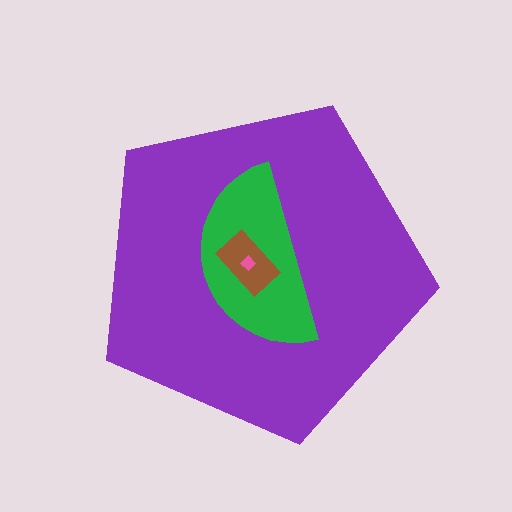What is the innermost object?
The pink diamond.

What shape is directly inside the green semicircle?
The brown rectangle.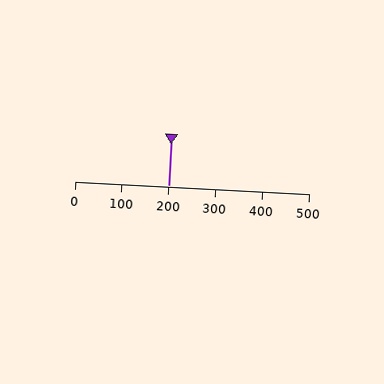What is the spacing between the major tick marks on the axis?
The major ticks are spaced 100 apart.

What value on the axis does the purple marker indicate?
The marker indicates approximately 200.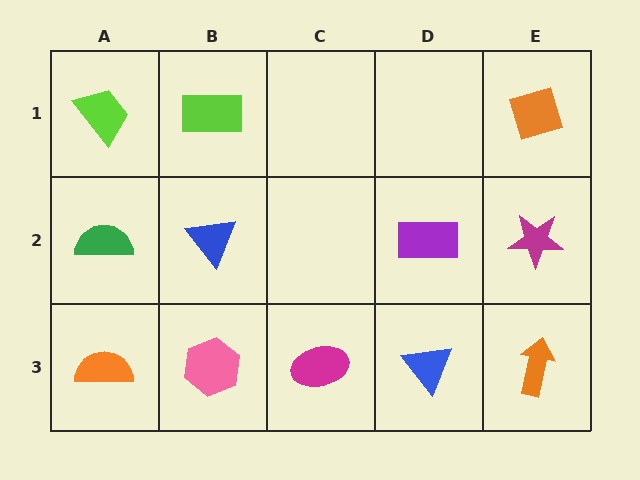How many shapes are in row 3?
5 shapes.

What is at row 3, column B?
A pink hexagon.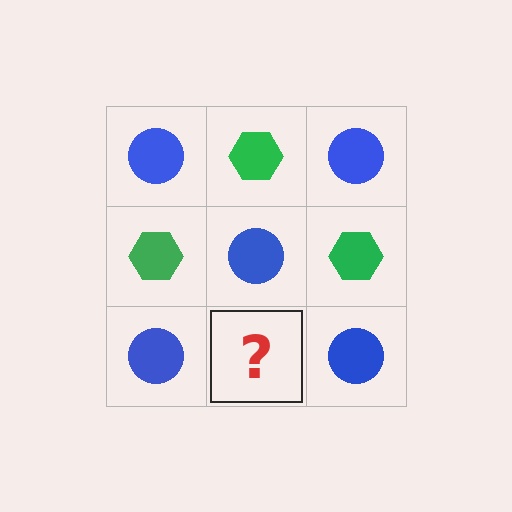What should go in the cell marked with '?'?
The missing cell should contain a green hexagon.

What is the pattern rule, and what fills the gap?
The rule is that it alternates blue circle and green hexagon in a checkerboard pattern. The gap should be filled with a green hexagon.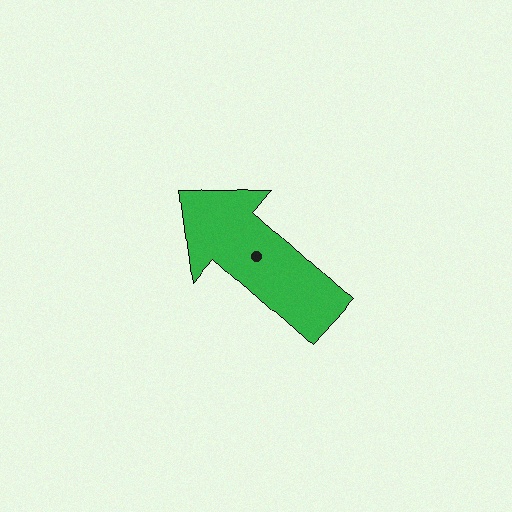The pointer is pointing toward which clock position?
Roughly 10 o'clock.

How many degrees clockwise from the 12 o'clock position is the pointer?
Approximately 312 degrees.